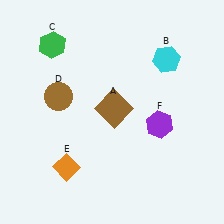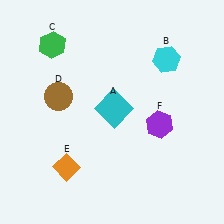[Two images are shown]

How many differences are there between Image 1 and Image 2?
There is 1 difference between the two images.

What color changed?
The square (A) changed from brown in Image 1 to cyan in Image 2.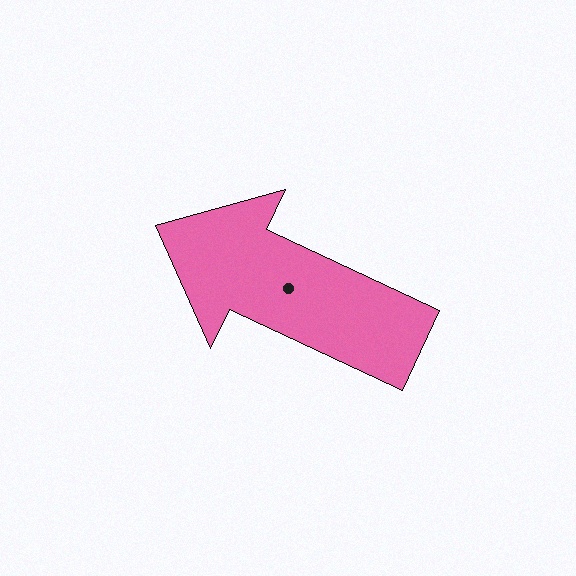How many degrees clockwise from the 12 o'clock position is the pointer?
Approximately 295 degrees.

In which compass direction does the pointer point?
Northwest.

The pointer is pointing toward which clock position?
Roughly 10 o'clock.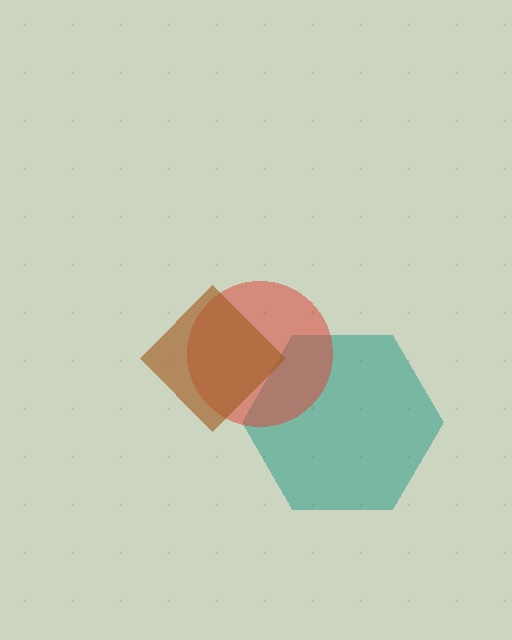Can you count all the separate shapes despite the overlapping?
Yes, there are 3 separate shapes.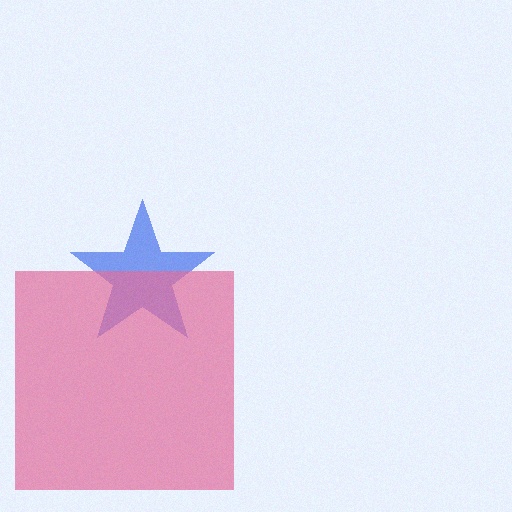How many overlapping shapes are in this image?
There are 2 overlapping shapes in the image.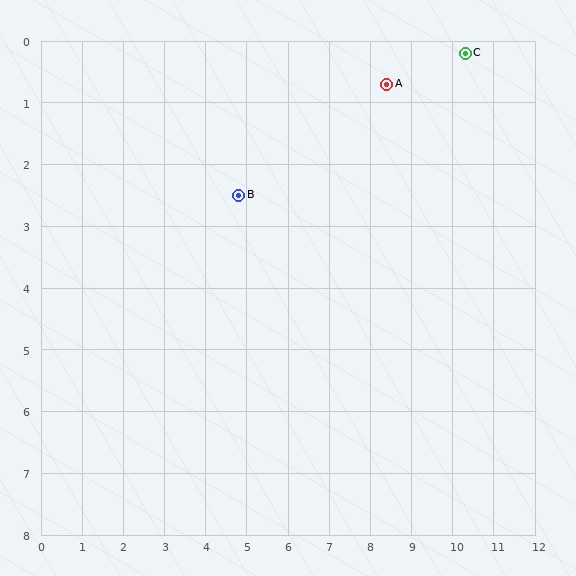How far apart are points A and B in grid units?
Points A and B are about 4.0 grid units apart.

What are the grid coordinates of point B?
Point B is at approximately (4.8, 2.5).